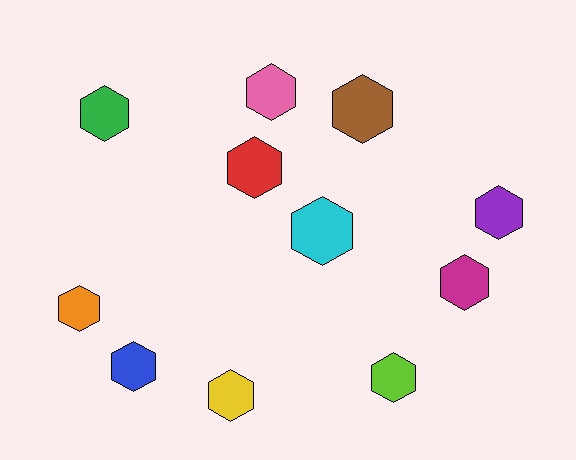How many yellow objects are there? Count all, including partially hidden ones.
There is 1 yellow object.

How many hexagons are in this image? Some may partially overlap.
There are 11 hexagons.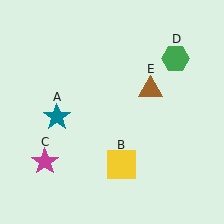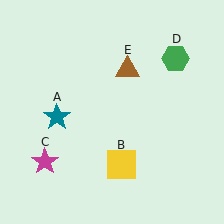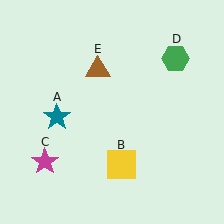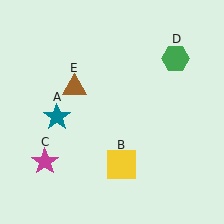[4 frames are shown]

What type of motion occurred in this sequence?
The brown triangle (object E) rotated counterclockwise around the center of the scene.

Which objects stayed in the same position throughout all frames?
Teal star (object A) and yellow square (object B) and magenta star (object C) and green hexagon (object D) remained stationary.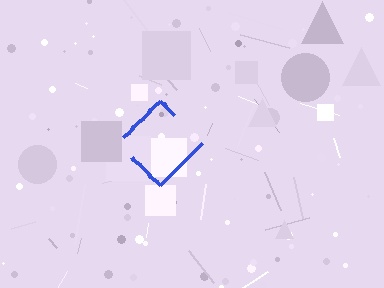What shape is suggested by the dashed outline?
The dashed outline suggests a diamond.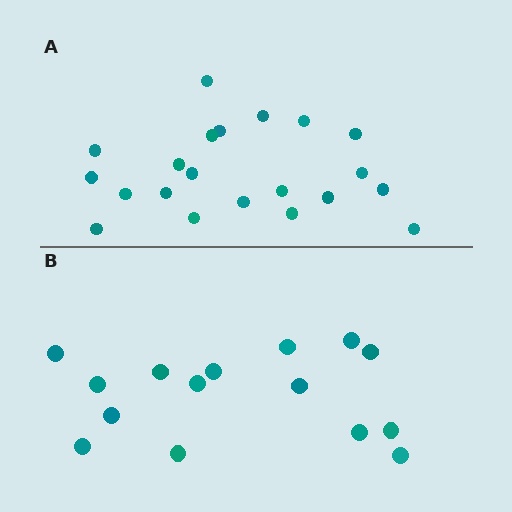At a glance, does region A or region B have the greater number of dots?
Region A (the top region) has more dots.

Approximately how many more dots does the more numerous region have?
Region A has about 6 more dots than region B.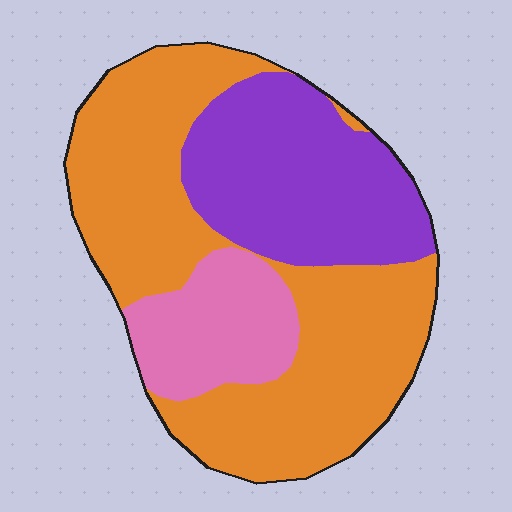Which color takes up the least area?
Pink, at roughly 15%.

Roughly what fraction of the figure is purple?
Purple covers roughly 30% of the figure.